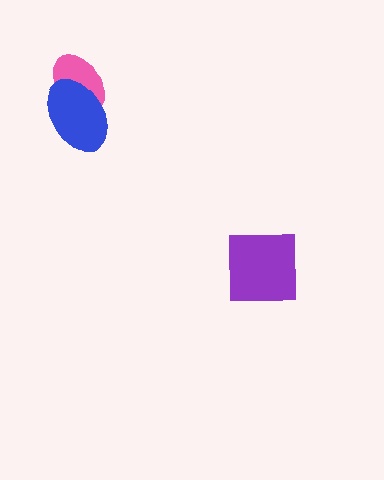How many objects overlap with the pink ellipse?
1 object overlaps with the pink ellipse.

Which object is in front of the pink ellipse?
The blue ellipse is in front of the pink ellipse.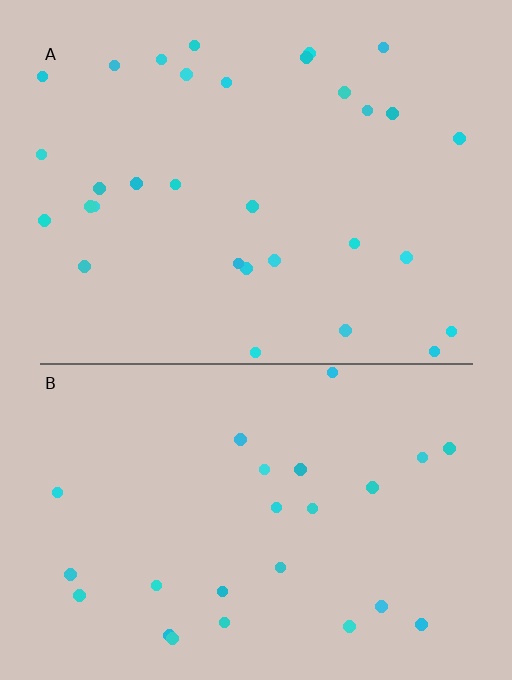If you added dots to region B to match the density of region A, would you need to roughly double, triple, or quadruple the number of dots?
Approximately double.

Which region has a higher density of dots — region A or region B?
A (the top).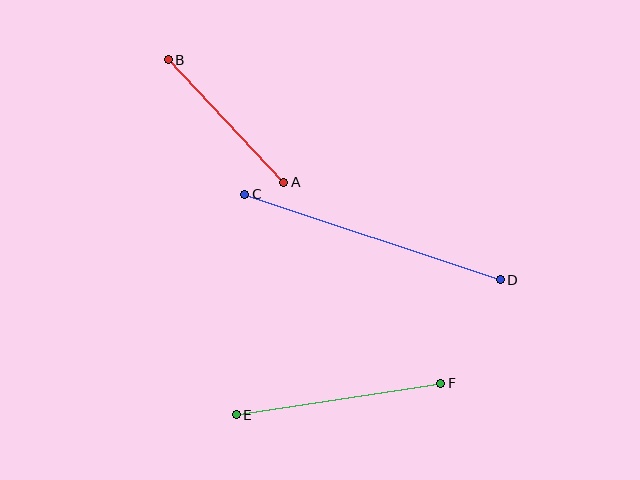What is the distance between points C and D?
The distance is approximately 270 pixels.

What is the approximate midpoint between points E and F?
The midpoint is at approximately (339, 399) pixels.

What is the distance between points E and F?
The distance is approximately 207 pixels.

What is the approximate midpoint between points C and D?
The midpoint is at approximately (372, 237) pixels.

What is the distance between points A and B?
The distance is approximately 168 pixels.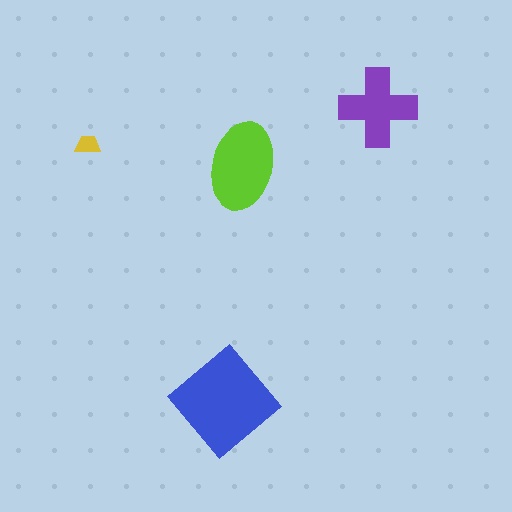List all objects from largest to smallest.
The blue diamond, the lime ellipse, the purple cross, the yellow trapezoid.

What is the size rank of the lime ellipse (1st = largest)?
2nd.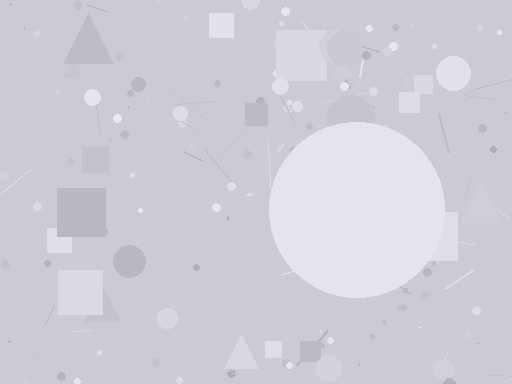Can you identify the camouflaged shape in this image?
The camouflaged shape is a circle.